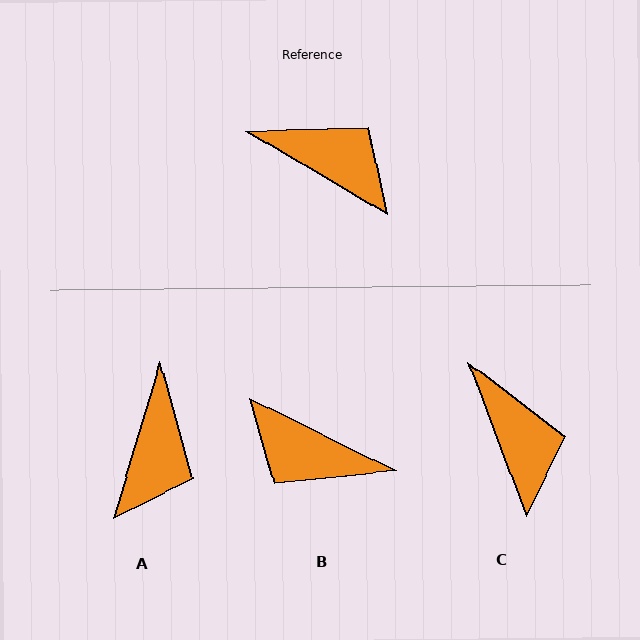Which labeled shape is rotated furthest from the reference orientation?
B, about 176 degrees away.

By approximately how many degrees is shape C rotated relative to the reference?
Approximately 39 degrees clockwise.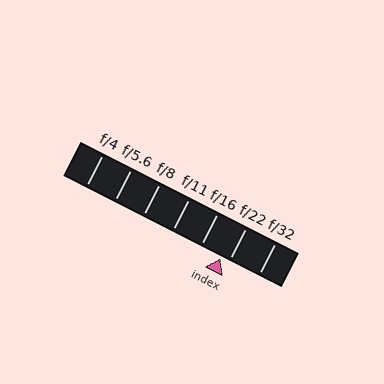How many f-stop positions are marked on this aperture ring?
There are 7 f-stop positions marked.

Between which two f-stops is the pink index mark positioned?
The index mark is between f/16 and f/22.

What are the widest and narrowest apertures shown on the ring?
The widest aperture shown is f/4 and the narrowest is f/32.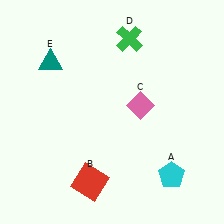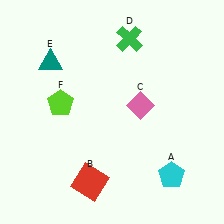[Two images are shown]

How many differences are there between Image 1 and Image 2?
There is 1 difference between the two images.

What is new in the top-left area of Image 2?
A lime pentagon (F) was added in the top-left area of Image 2.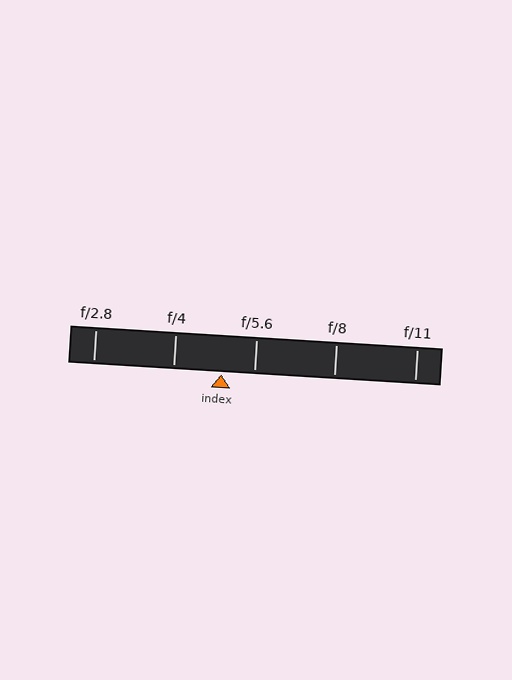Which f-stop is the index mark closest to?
The index mark is closest to f/5.6.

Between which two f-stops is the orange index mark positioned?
The index mark is between f/4 and f/5.6.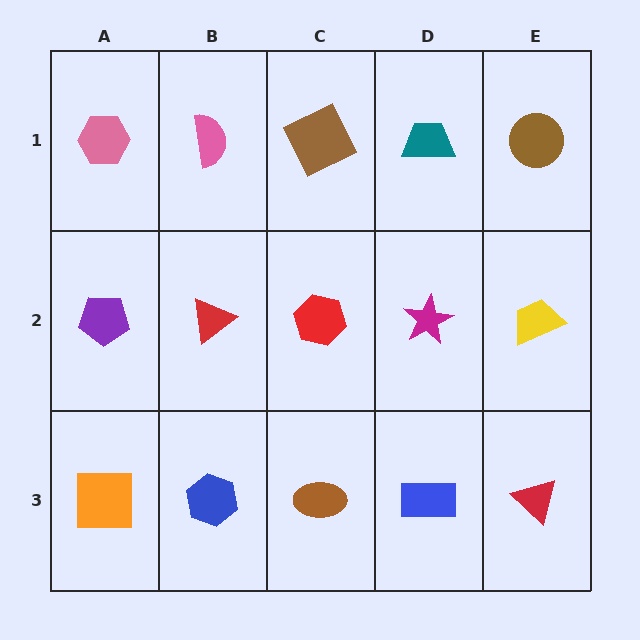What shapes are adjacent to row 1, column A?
A purple pentagon (row 2, column A), a pink semicircle (row 1, column B).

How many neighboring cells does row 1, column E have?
2.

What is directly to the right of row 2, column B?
A red hexagon.